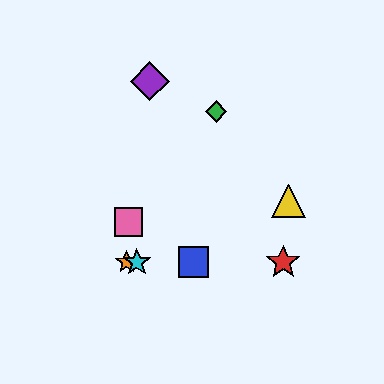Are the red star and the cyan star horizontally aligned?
Yes, both are at y≈262.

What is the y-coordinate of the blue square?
The blue square is at y≈262.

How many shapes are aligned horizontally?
4 shapes (the red star, the blue square, the orange star, the cyan star) are aligned horizontally.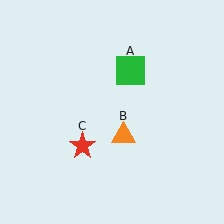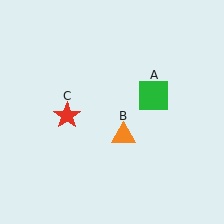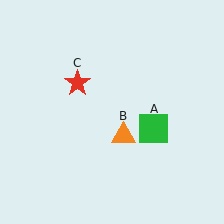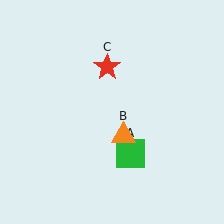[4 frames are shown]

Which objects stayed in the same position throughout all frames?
Orange triangle (object B) remained stationary.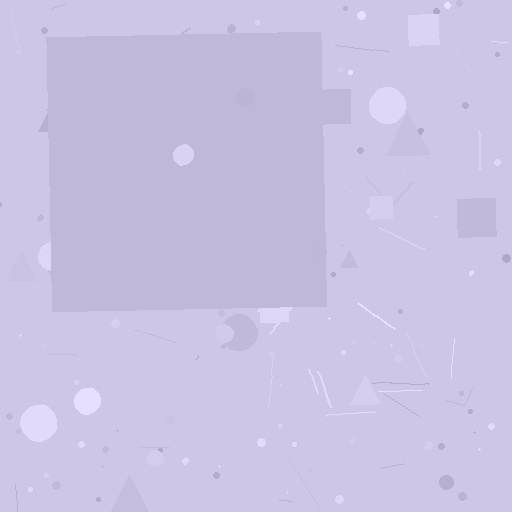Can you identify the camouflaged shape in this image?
The camouflaged shape is a square.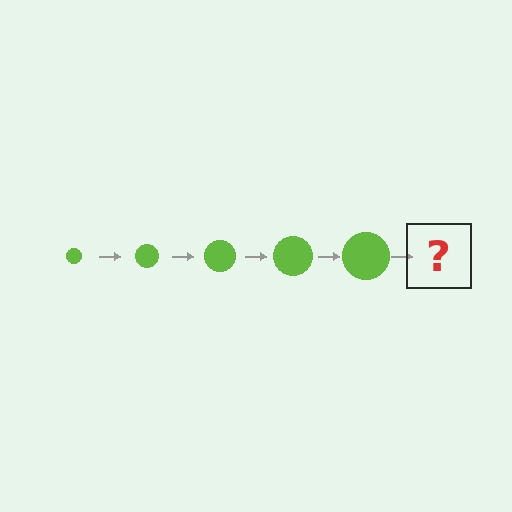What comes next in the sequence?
The next element should be a lime circle, larger than the previous one.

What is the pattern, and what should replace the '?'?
The pattern is that the circle gets progressively larger each step. The '?' should be a lime circle, larger than the previous one.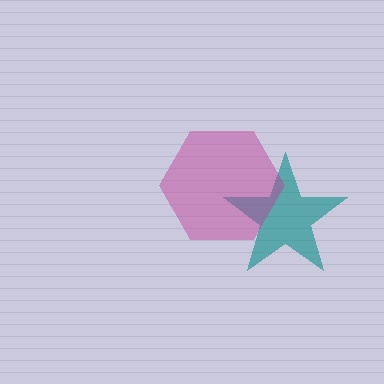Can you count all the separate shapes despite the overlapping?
Yes, there are 2 separate shapes.